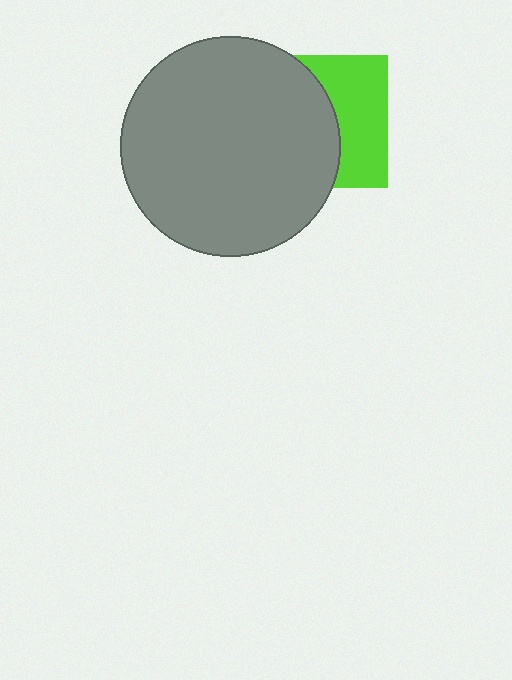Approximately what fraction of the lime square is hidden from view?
Roughly 57% of the lime square is hidden behind the gray circle.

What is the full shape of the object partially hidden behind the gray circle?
The partially hidden object is a lime square.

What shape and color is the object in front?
The object in front is a gray circle.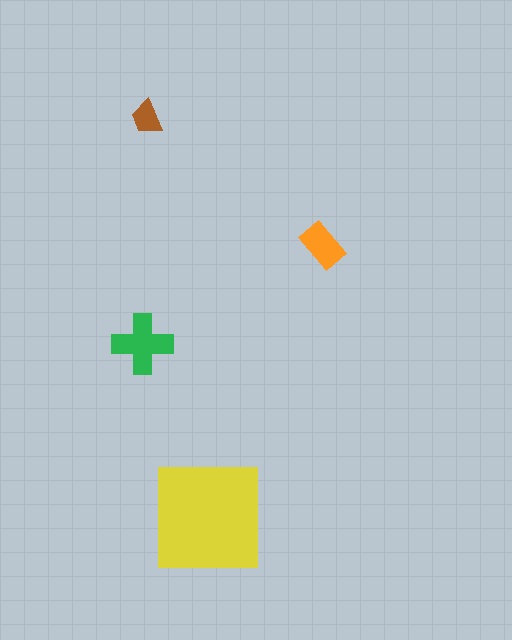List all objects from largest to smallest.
The yellow square, the green cross, the orange rectangle, the brown trapezoid.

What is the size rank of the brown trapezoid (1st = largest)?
4th.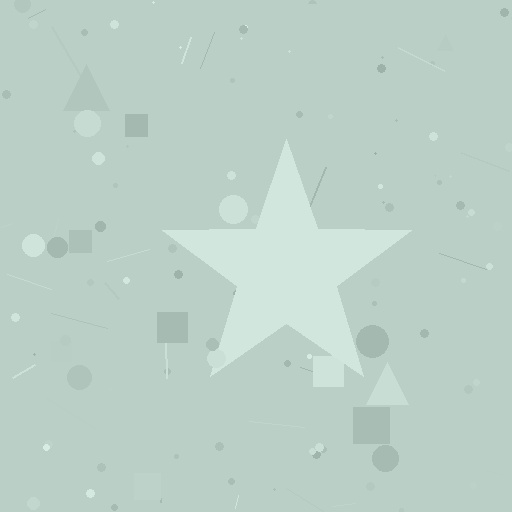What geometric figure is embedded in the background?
A star is embedded in the background.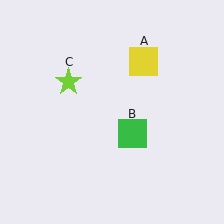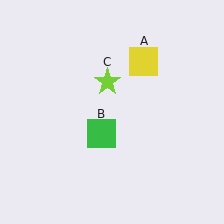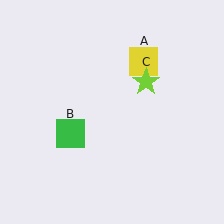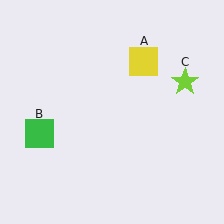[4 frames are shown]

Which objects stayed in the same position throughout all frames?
Yellow square (object A) remained stationary.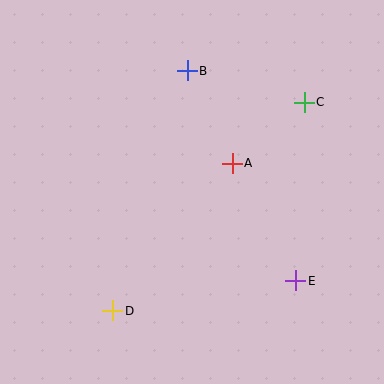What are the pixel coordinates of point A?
Point A is at (232, 163).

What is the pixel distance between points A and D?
The distance between A and D is 190 pixels.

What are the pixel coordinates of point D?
Point D is at (113, 311).